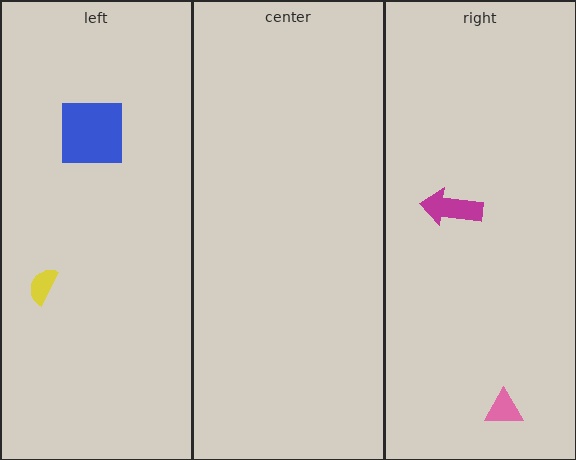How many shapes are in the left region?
2.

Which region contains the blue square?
The left region.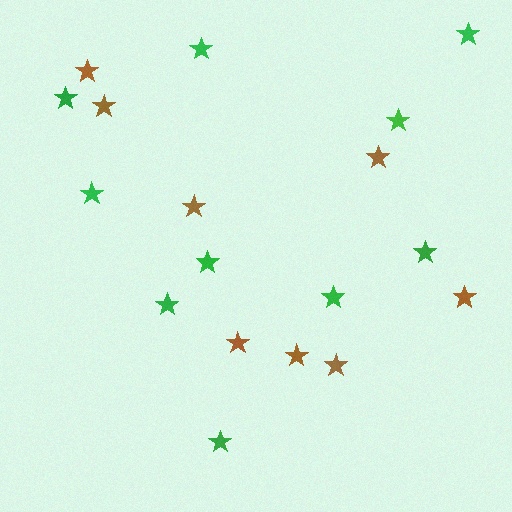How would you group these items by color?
There are 2 groups: one group of green stars (10) and one group of brown stars (8).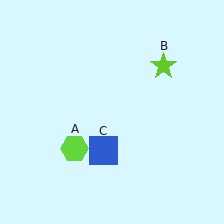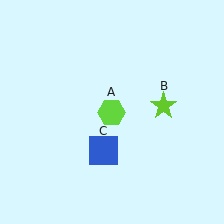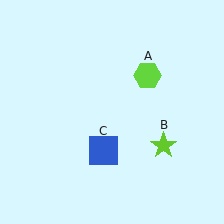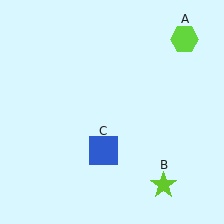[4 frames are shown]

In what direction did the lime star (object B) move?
The lime star (object B) moved down.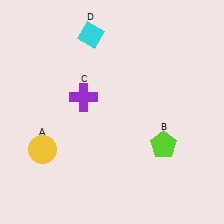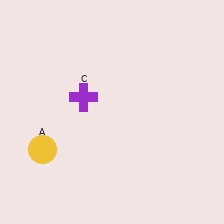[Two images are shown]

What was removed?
The lime pentagon (B), the cyan diamond (D) were removed in Image 2.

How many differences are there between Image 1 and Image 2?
There are 2 differences between the two images.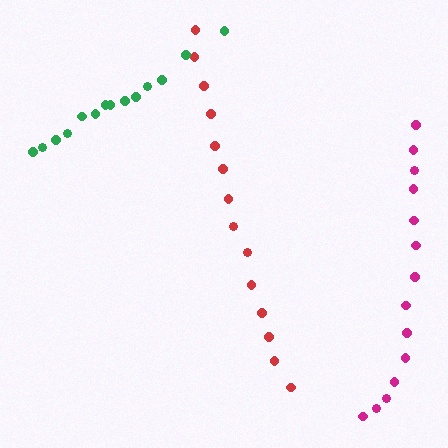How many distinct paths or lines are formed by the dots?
There are 3 distinct paths.